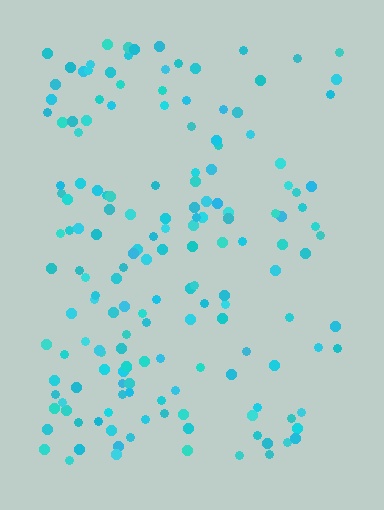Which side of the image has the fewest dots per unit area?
The right.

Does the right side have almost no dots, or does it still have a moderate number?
Still a moderate number, just noticeably fewer than the left.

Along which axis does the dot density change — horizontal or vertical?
Horizontal.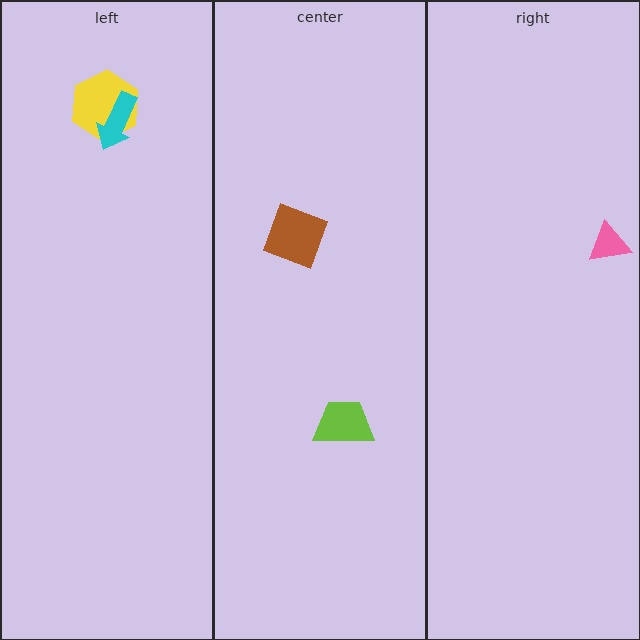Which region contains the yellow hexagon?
The left region.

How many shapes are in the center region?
2.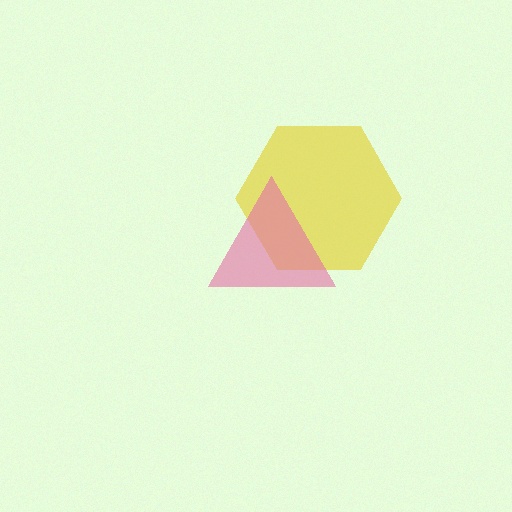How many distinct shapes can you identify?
There are 2 distinct shapes: a yellow hexagon, a pink triangle.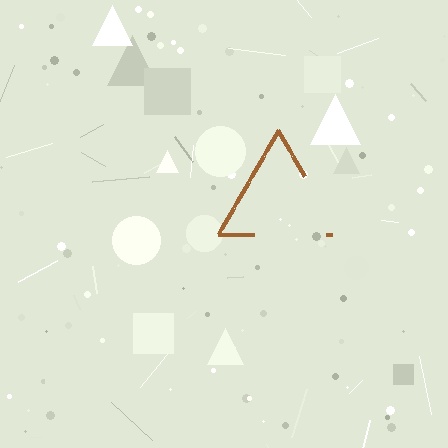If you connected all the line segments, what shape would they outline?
They would outline a triangle.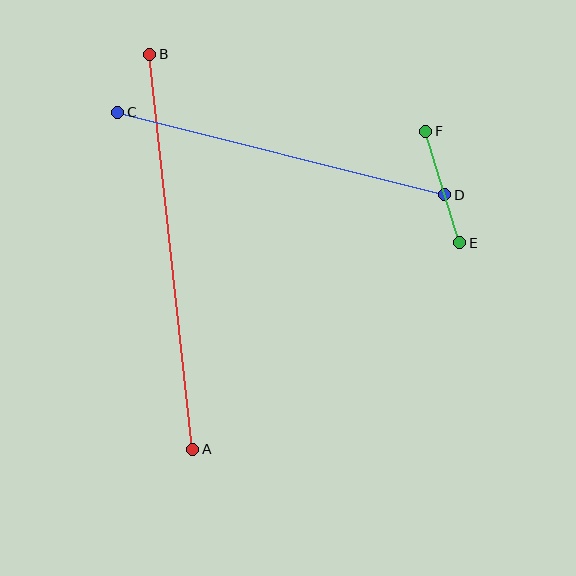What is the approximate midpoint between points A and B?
The midpoint is at approximately (171, 252) pixels.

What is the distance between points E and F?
The distance is approximately 116 pixels.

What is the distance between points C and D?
The distance is approximately 337 pixels.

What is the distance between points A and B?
The distance is approximately 397 pixels.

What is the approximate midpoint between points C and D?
The midpoint is at approximately (281, 154) pixels.